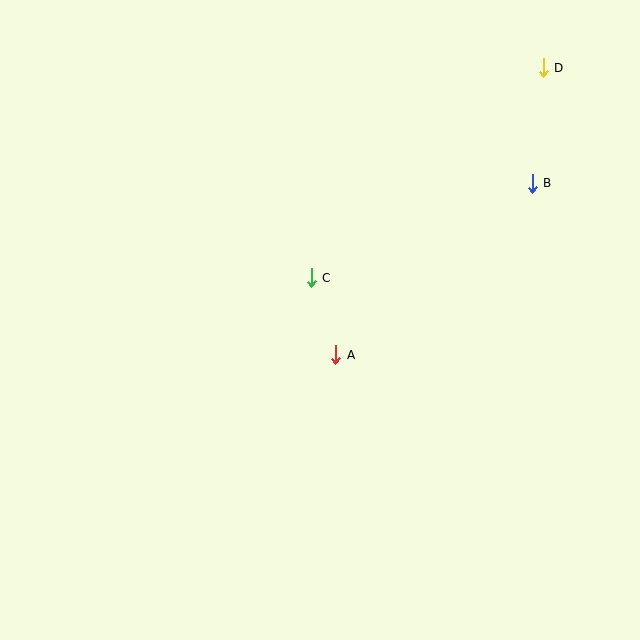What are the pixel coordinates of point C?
Point C is at (311, 278).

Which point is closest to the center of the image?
Point A at (336, 355) is closest to the center.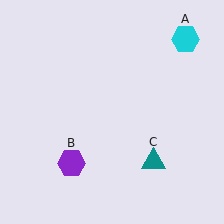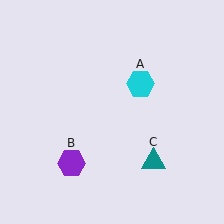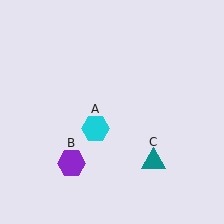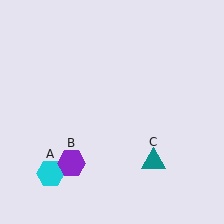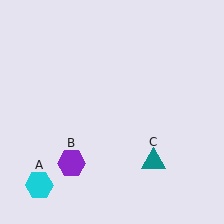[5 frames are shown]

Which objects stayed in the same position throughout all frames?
Purple hexagon (object B) and teal triangle (object C) remained stationary.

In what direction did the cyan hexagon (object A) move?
The cyan hexagon (object A) moved down and to the left.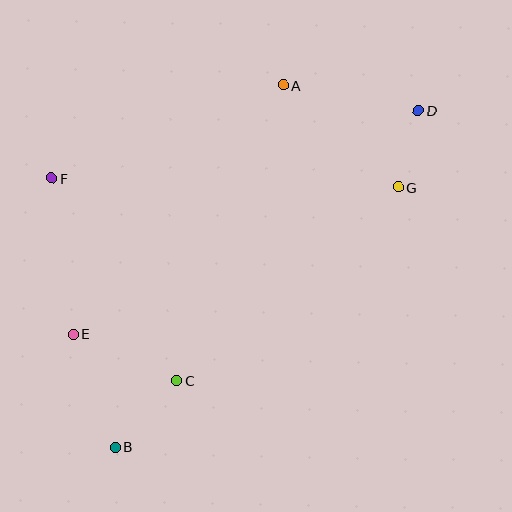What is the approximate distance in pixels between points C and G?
The distance between C and G is approximately 294 pixels.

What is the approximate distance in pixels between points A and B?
The distance between A and B is approximately 399 pixels.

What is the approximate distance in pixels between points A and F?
The distance between A and F is approximately 250 pixels.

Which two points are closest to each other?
Points D and G are closest to each other.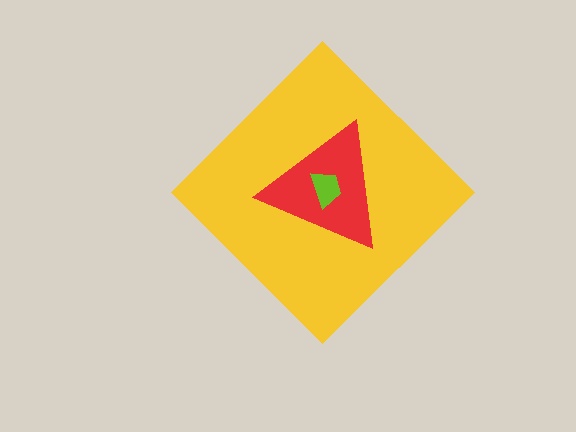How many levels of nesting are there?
3.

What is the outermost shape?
The yellow diamond.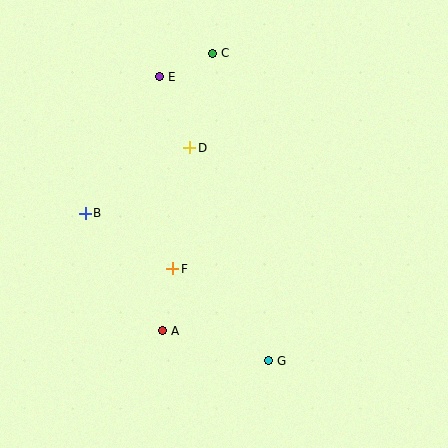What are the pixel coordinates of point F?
Point F is at (173, 269).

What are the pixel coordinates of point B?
Point B is at (85, 213).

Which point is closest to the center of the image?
Point F at (173, 269) is closest to the center.